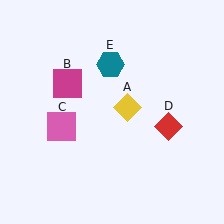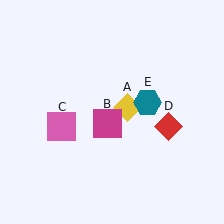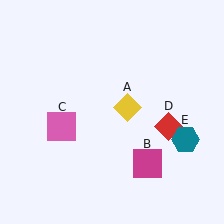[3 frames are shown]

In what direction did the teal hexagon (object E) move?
The teal hexagon (object E) moved down and to the right.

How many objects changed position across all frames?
2 objects changed position: magenta square (object B), teal hexagon (object E).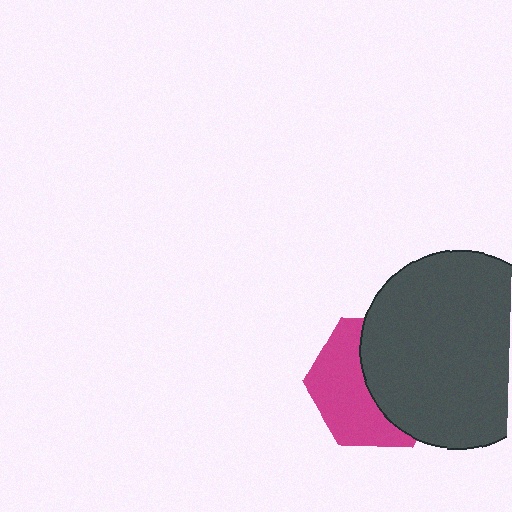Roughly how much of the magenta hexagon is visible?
About half of it is visible (roughly 48%).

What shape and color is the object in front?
The object in front is a dark gray circle.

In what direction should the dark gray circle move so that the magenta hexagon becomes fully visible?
The dark gray circle should move right. That is the shortest direction to clear the overlap and leave the magenta hexagon fully visible.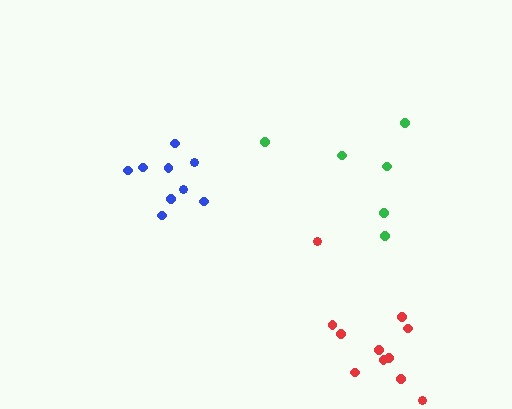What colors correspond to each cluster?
The clusters are colored: red, green, blue.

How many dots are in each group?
Group 1: 11 dots, Group 2: 6 dots, Group 3: 9 dots (26 total).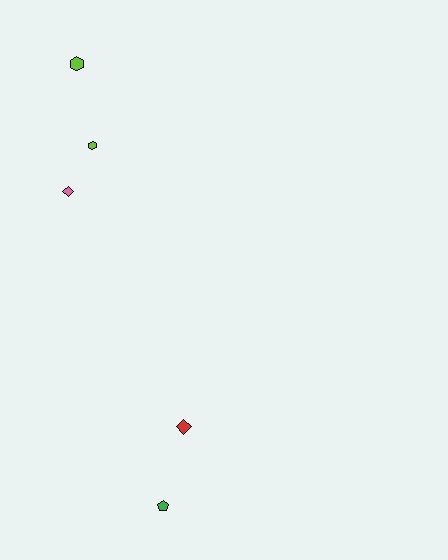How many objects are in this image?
There are 5 objects.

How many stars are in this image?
There are no stars.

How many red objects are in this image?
There is 1 red object.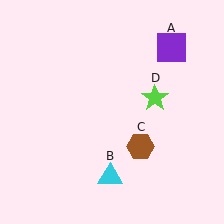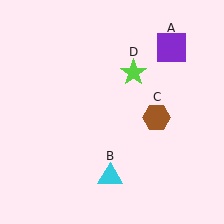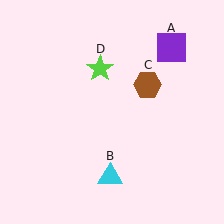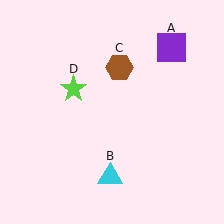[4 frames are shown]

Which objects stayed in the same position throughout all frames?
Purple square (object A) and cyan triangle (object B) remained stationary.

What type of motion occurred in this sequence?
The brown hexagon (object C), lime star (object D) rotated counterclockwise around the center of the scene.